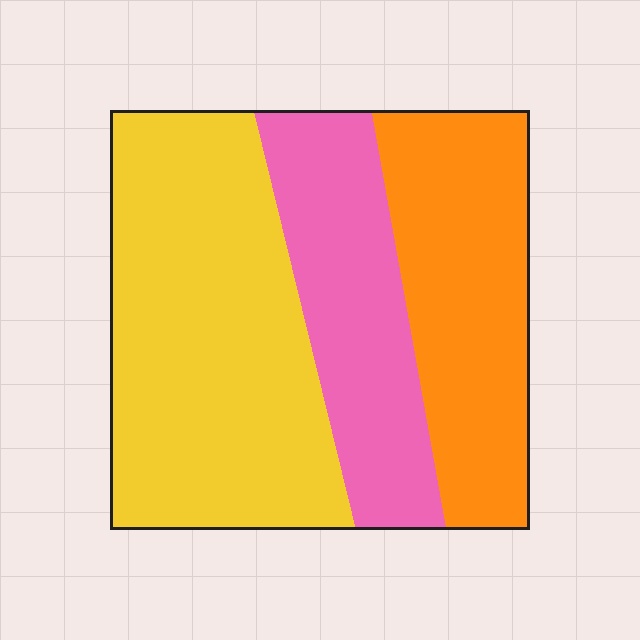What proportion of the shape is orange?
Orange takes up about one quarter (1/4) of the shape.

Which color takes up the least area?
Pink, at roughly 25%.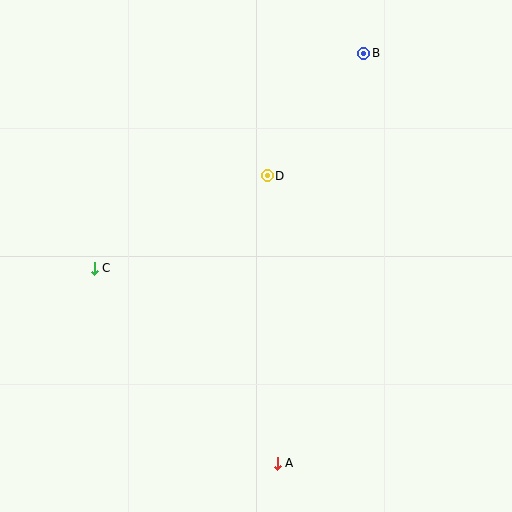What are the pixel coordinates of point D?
Point D is at (267, 176).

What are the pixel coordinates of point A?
Point A is at (277, 463).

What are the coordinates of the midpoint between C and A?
The midpoint between C and A is at (186, 366).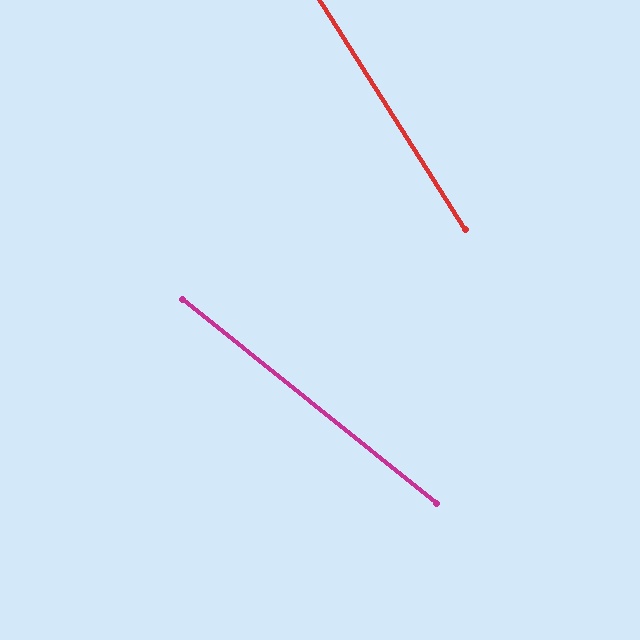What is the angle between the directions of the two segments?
Approximately 19 degrees.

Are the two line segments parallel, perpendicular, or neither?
Neither parallel nor perpendicular — they differ by about 19°.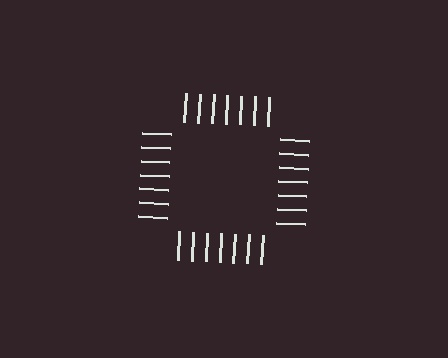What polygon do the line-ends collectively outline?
An illusory square — the line segments terminate on its edges but no continuous stroke is drawn.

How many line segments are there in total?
28 — 7 along each of the 4 edges.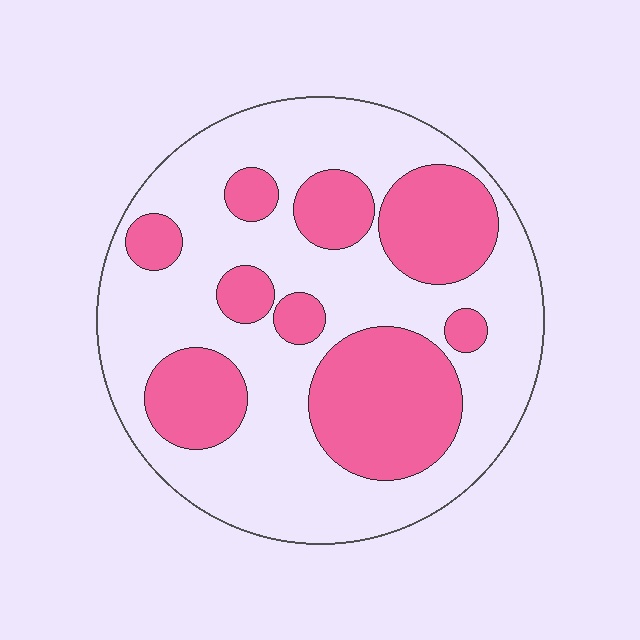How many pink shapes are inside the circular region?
9.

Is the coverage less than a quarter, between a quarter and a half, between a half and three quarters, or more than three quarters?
Between a quarter and a half.